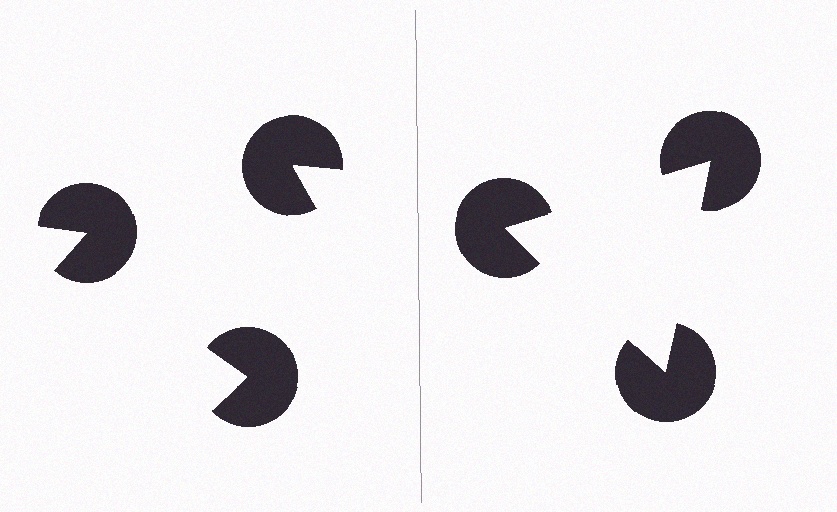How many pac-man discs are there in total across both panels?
6 — 3 on each side.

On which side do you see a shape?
An illusory triangle appears on the right side. On the left side the wedge cuts are rotated, so no coherent shape forms.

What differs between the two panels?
The pac-man discs are positioned identically on both sides; only the wedge orientations differ. On the right they align to a triangle; on the left they are misaligned.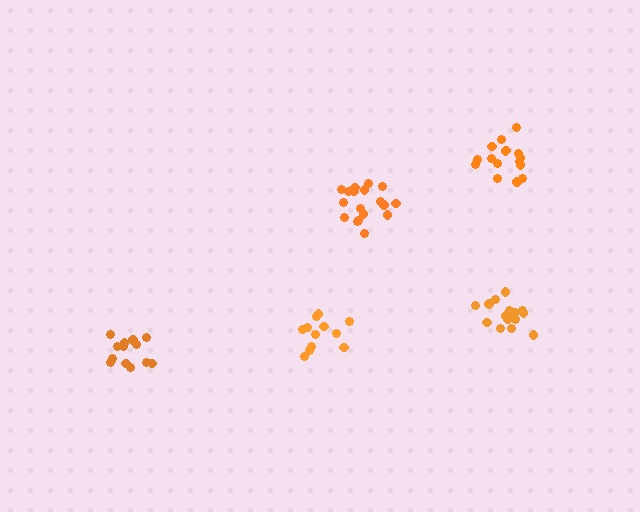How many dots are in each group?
Group 1: 14 dots, Group 2: 17 dots, Group 3: 12 dots, Group 4: 16 dots, Group 5: 18 dots (77 total).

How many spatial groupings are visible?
There are 5 spatial groupings.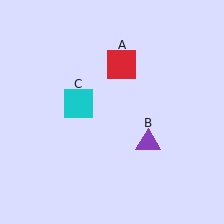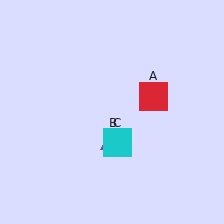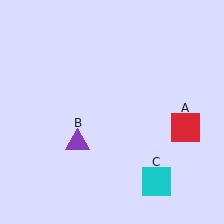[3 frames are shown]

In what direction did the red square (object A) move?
The red square (object A) moved down and to the right.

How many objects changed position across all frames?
3 objects changed position: red square (object A), purple triangle (object B), cyan square (object C).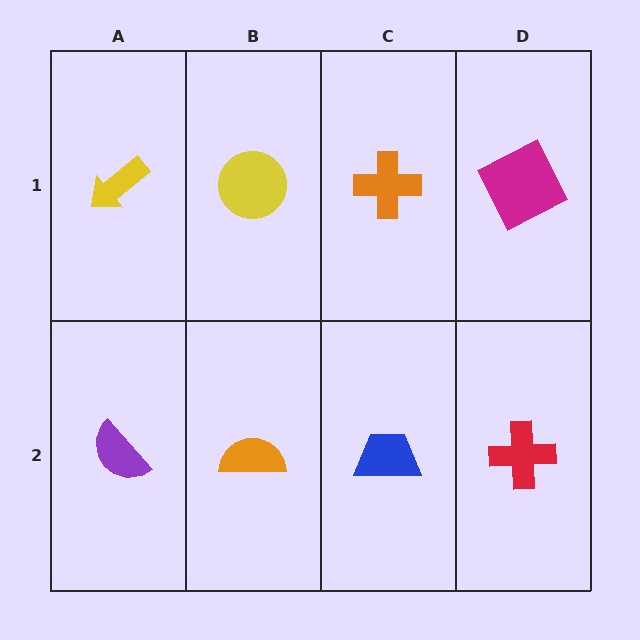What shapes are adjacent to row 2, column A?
A yellow arrow (row 1, column A), an orange semicircle (row 2, column B).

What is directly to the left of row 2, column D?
A blue trapezoid.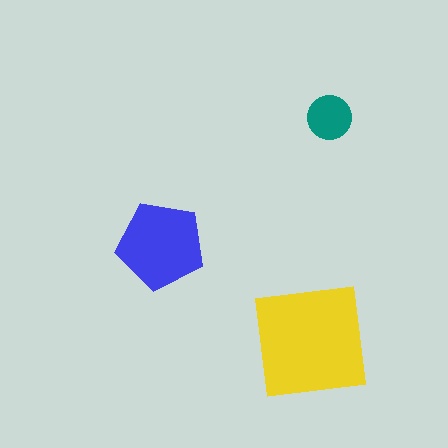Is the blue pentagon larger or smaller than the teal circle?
Larger.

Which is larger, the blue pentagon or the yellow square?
The yellow square.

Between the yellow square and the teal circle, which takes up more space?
The yellow square.